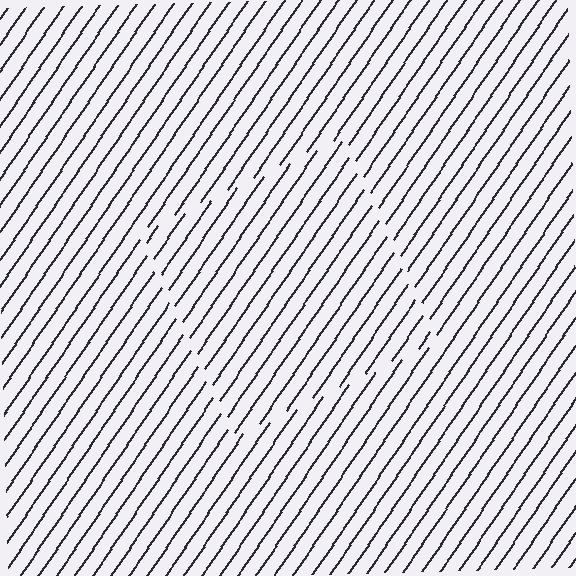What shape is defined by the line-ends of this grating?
An illusory square. The interior of the shape contains the same grating, shifted by half a period — the contour is defined by the phase discontinuity where line-ends from the inner and outer gratings abut.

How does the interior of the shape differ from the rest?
The interior of the shape contains the same grating, shifted by half a period — the contour is defined by the phase discontinuity where line-ends from the inner and outer gratings abut.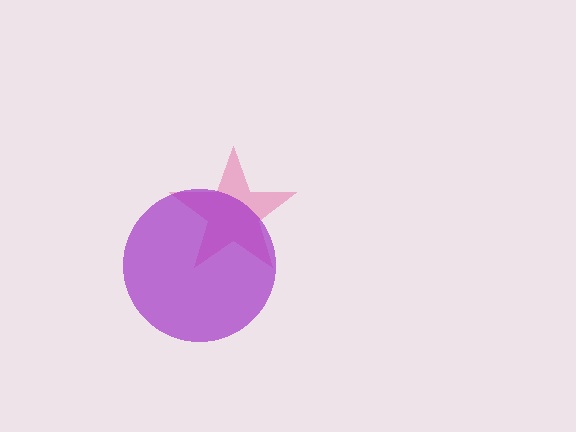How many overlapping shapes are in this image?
There are 2 overlapping shapes in the image.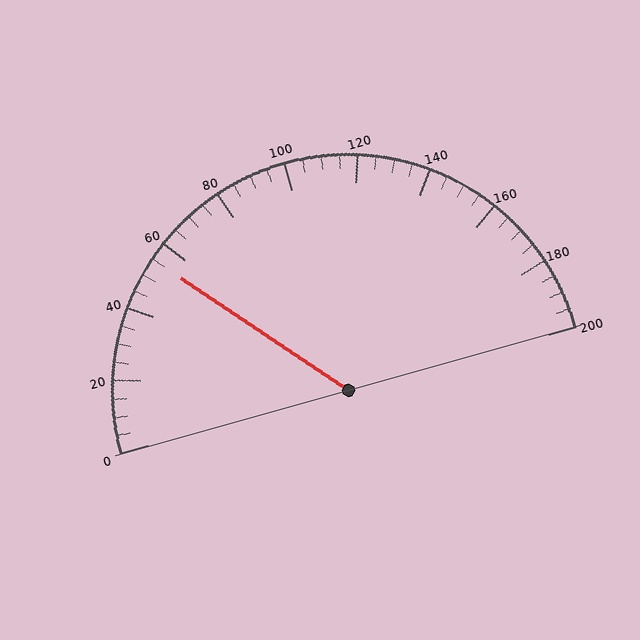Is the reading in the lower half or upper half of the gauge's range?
The reading is in the lower half of the range (0 to 200).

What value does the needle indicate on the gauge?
The needle indicates approximately 55.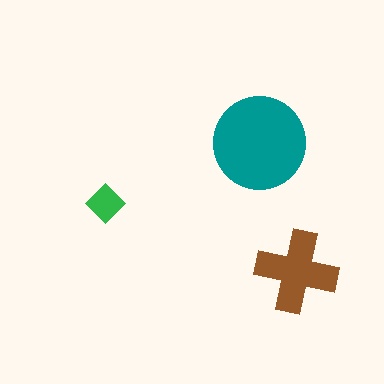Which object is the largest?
The teal circle.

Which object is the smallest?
The green diamond.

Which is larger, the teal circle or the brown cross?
The teal circle.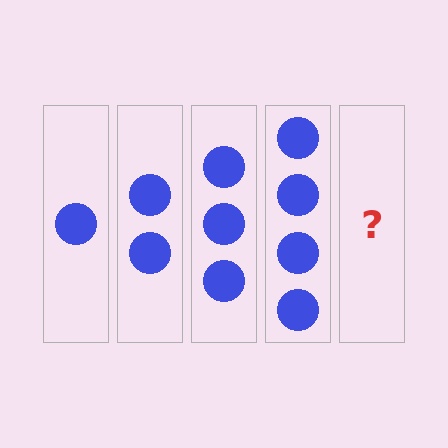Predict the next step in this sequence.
The next step is 5 circles.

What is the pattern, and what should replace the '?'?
The pattern is that each step adds one more circle. The '?' should be 5 circles.